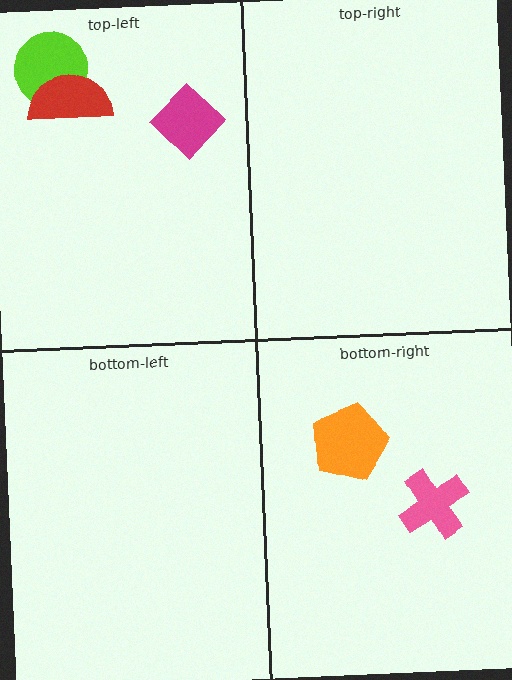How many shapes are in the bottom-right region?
2.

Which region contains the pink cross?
The bottom-right region.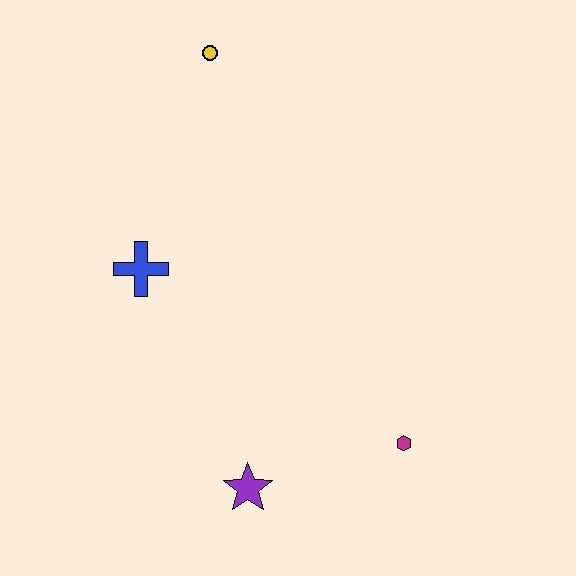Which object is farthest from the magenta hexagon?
The yellow circle is farthest from the magenta hexagon.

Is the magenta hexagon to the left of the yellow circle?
No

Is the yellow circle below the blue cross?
No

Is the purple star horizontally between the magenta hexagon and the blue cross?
Yes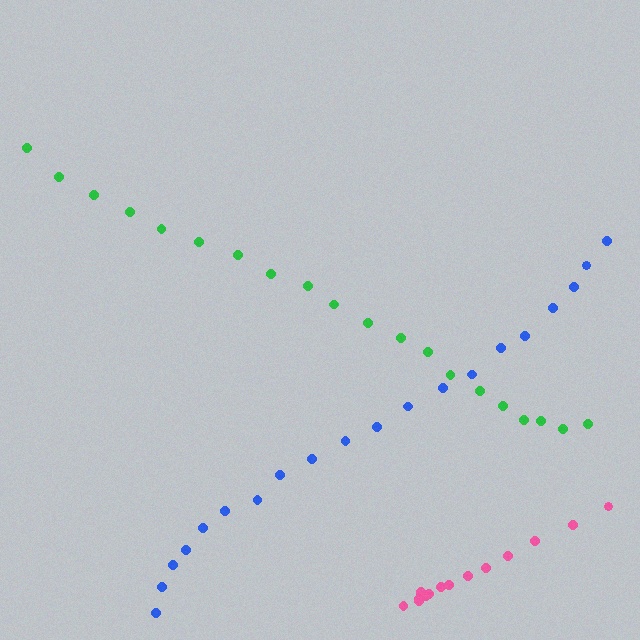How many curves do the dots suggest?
There are 3 distinct paths.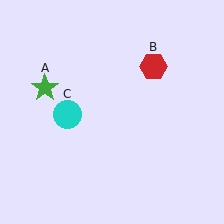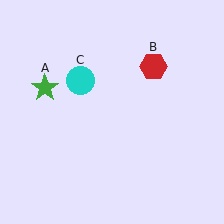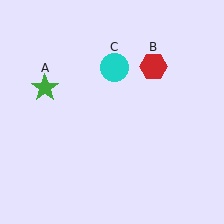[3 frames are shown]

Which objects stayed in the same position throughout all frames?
Green star (object A) and red hexagon (object B) remained stationary.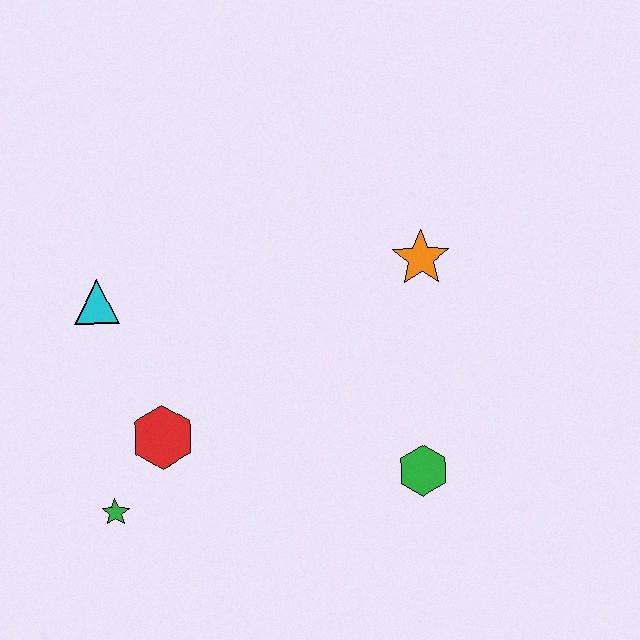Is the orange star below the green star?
No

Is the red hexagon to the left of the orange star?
Yes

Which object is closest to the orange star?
The green hexagon is closest to the orange star.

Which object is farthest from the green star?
The orange star is farthest from the green star.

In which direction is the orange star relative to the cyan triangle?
The orange star is to the right of the cyan triangle.